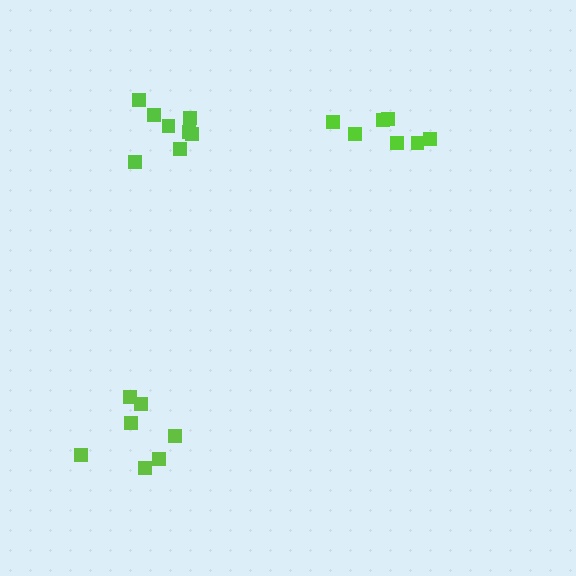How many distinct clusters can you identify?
There are 3 distinct clusters.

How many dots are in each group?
Group 1: 7 dots, Group 2: 7 dots, Group 3: 8 dots (22 total).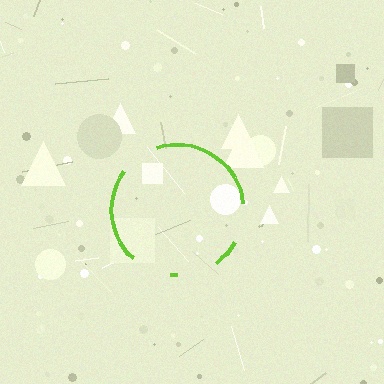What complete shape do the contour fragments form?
The contour fragments form a circle.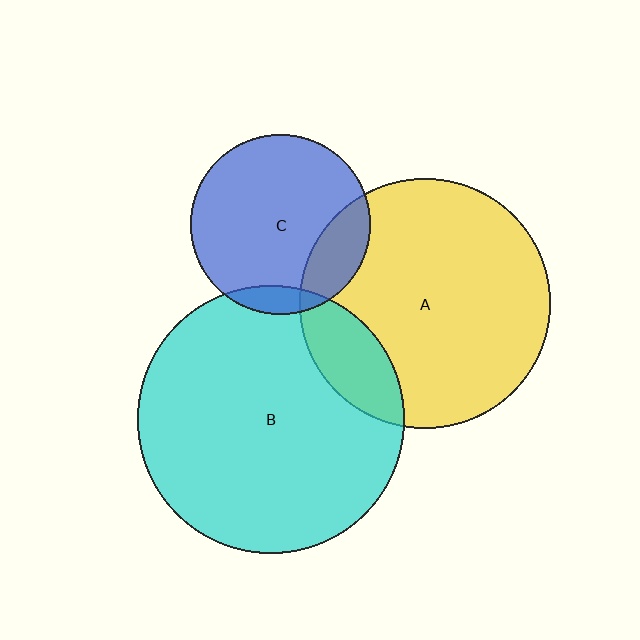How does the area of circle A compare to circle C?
Approximately 1.9 times.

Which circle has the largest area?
Circle B (cyan).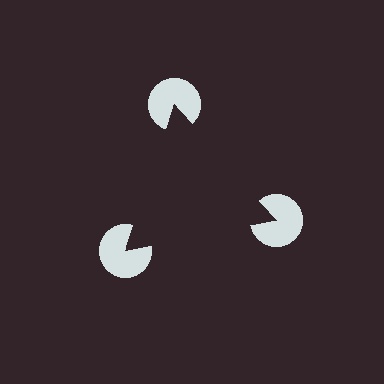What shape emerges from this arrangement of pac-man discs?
An illusory triangle — its edges are inferred from the aligned wedge cuts in the pac-man discs, not physically drawn.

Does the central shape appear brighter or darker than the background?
It typically appears slightly darker than the background, even though no actual brightness change is drawn.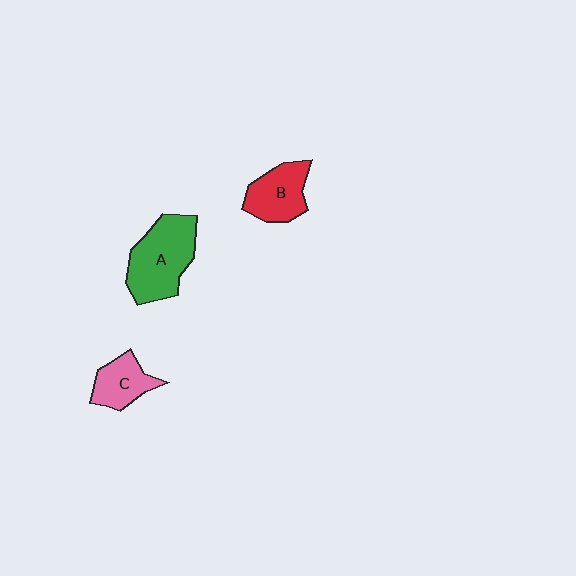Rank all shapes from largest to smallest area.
From largest to smallest: A (green), B (red), C (pink).